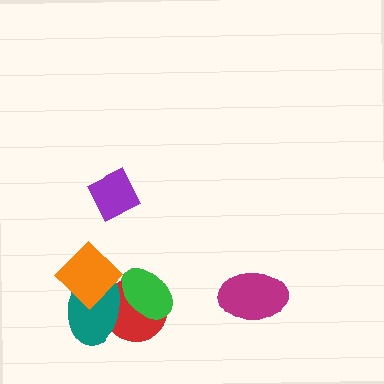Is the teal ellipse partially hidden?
Yes, it is partially covered by another shape.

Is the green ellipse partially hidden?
Yes, it is partially covered by another shape.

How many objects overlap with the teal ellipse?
3 objects overlap with the teal ellipse.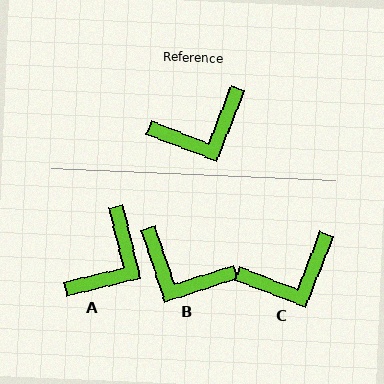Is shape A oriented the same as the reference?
No, it is off by about 35 degrees.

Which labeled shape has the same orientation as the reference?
C.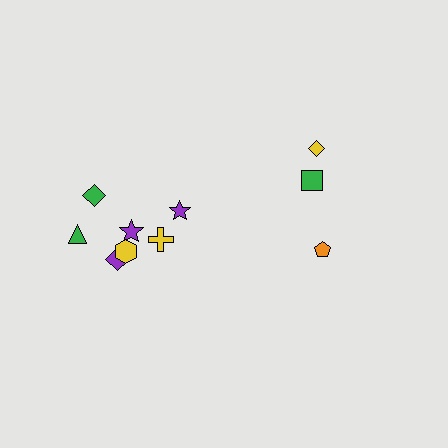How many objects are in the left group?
There are 7 objects.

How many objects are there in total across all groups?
There are 10 objects.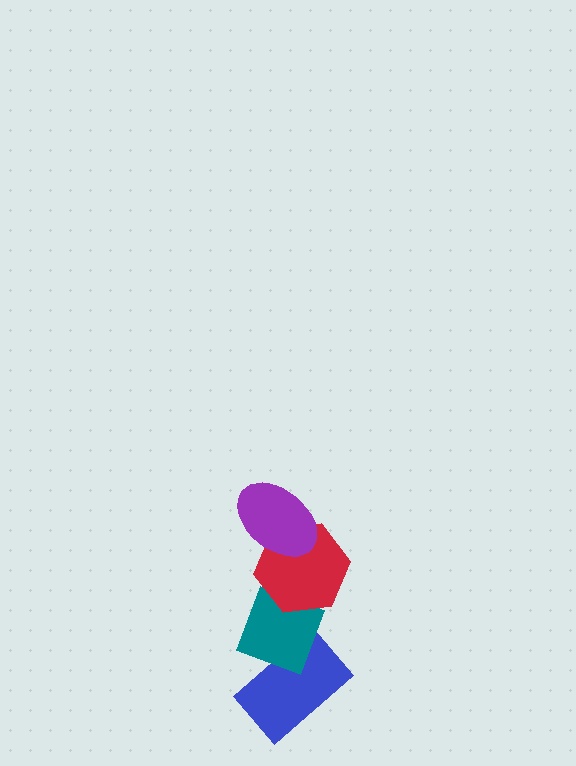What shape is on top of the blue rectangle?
The teal diamond is on top of the blue rectangle.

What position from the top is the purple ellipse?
The purple ellipse is 1st from the top.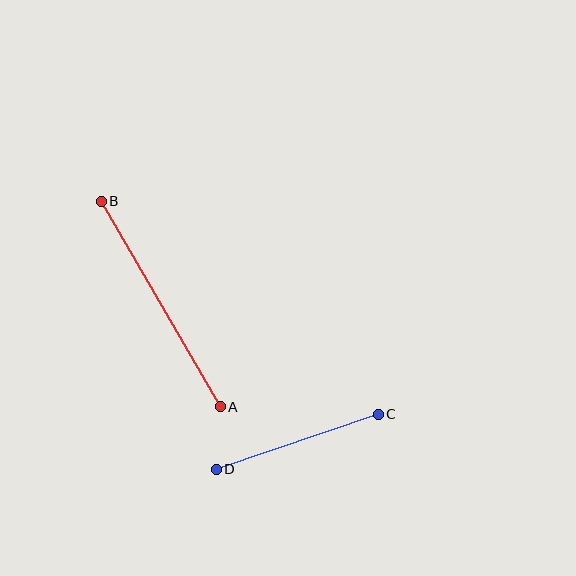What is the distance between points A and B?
The distance is approximately 238 pixels.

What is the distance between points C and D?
The distance is approximately 171 pixels.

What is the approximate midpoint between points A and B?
The midpoint is at approximately (161, 304) pixels.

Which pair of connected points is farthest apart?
Points A and B are farthest apart.